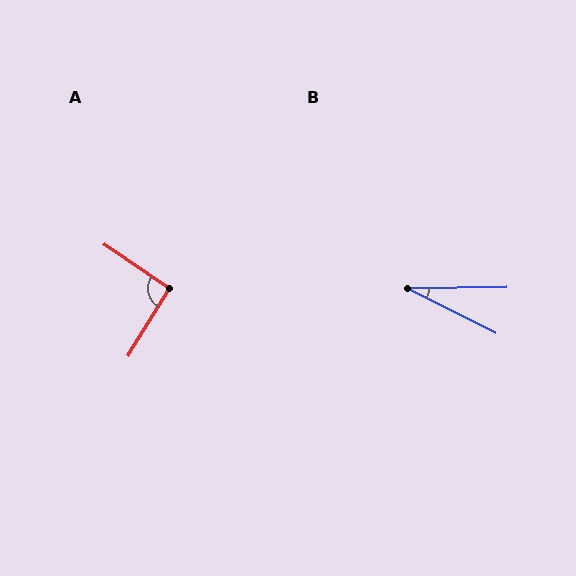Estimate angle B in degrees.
Approximately 27 degrees.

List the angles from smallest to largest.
B (27°), A (92°).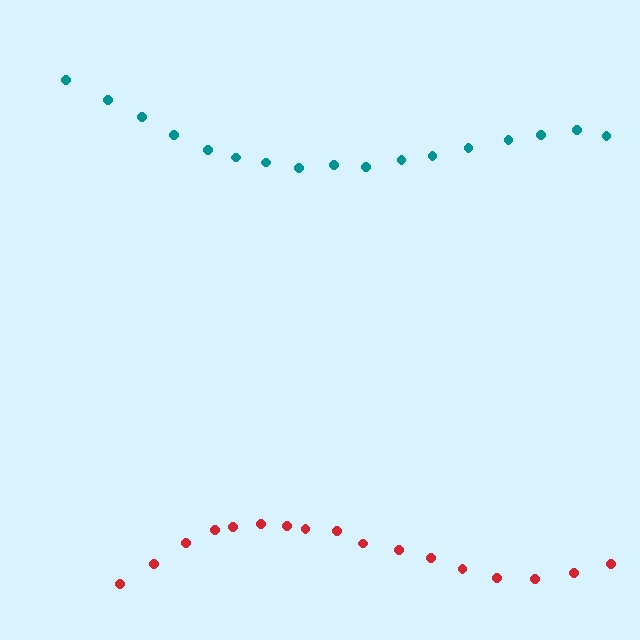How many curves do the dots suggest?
There are 2 distinct paths.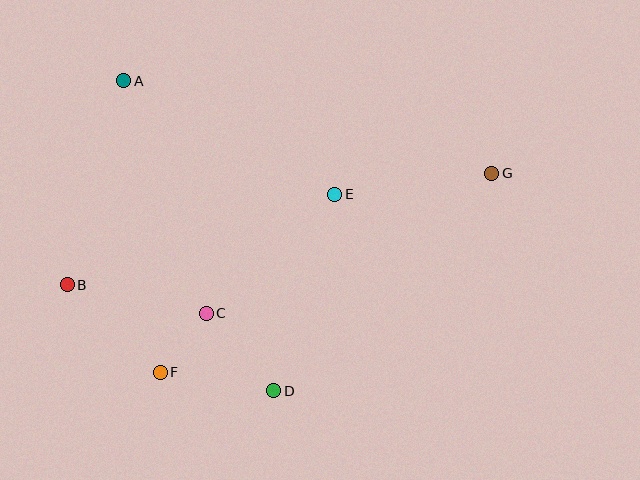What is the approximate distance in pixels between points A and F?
The distance between A and F is approximately 294 pixels.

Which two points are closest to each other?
Points C and F are closest to each other.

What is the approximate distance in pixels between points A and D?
The distance between A and D is approximately 344 pixels.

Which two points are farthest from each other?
Points B and G are farthest from each other.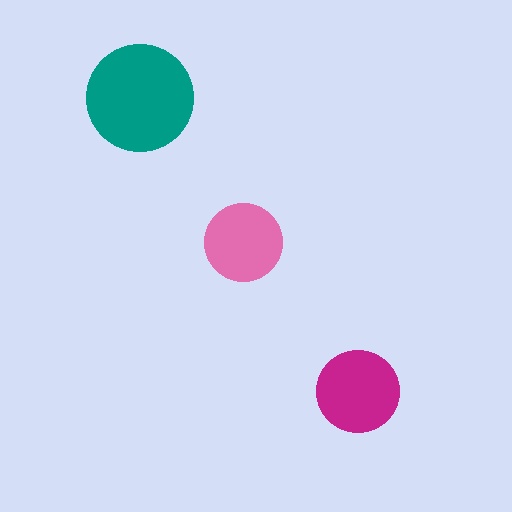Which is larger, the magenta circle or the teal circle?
The teal one.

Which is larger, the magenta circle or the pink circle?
The magenta one.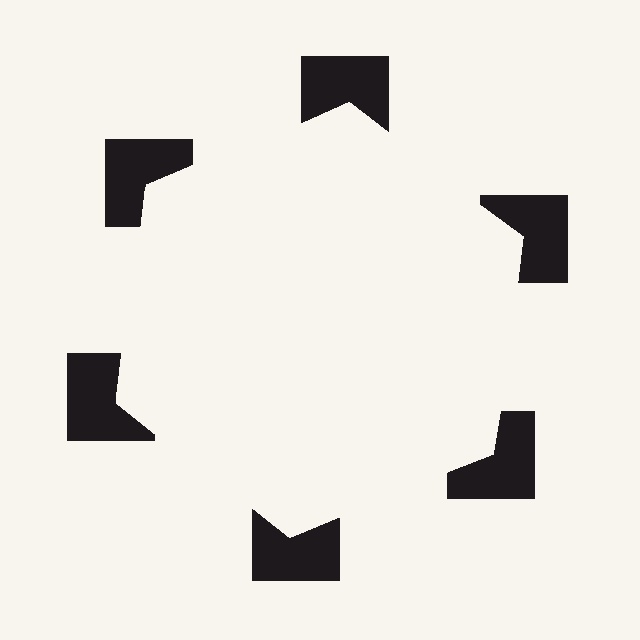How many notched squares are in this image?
There are 6 — one at each vertex of the illusory hexagon.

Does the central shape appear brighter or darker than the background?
It typically appears slightly brighter than the background, even though no actual brightness change is drawn.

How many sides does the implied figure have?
6 sides.